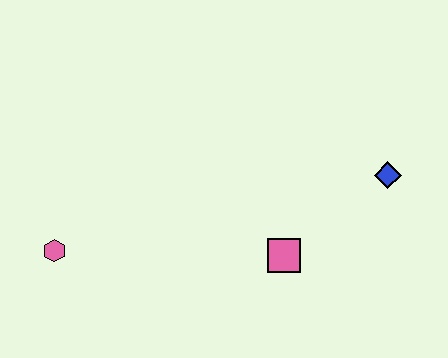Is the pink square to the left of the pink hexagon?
No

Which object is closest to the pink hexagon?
The pink square is closest to the pink hexagon.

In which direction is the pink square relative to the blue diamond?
The pink square is to the left of the blue diamond.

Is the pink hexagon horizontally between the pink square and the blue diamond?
No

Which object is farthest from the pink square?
The pink hexagon is farthest from the pink square.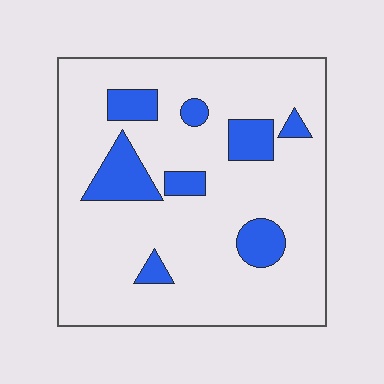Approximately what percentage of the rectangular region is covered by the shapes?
Approximately 15%.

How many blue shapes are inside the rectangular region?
8.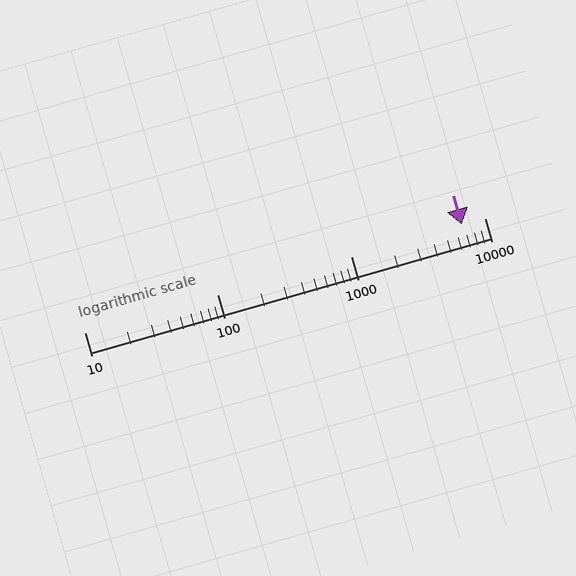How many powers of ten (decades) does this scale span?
The scale spans 3 decades, from 10 to 10000.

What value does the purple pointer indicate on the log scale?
The pointer indicates approximately 6800.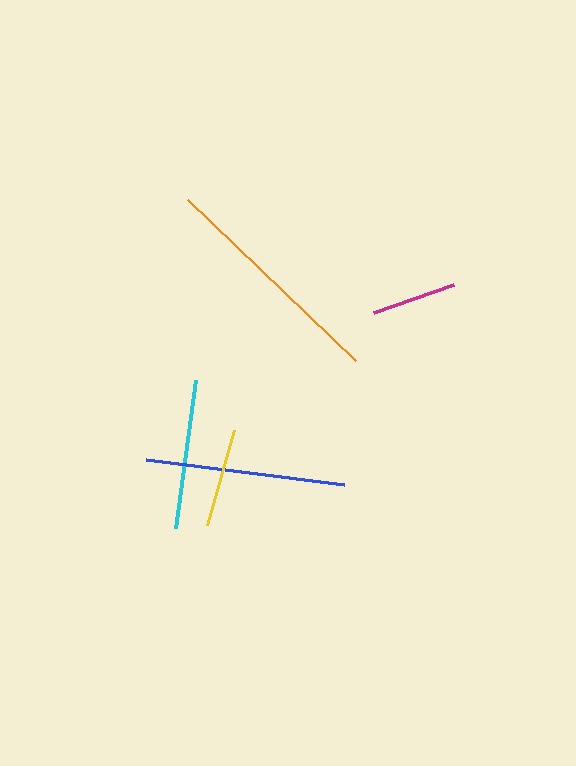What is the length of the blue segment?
The blue segment is approximately 199 pixels long.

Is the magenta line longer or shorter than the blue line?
The blue line is longer than the magenta line.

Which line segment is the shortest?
The magenta line is the shortest at approximately 85 pixels.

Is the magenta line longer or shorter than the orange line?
The orange line is longer than the magenta line.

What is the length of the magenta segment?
The magenta segment is approximately 85 pixels long.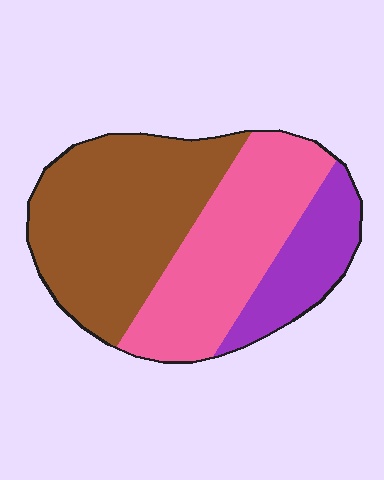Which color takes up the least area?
Purple, at roughly 20%.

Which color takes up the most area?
Brown, at roughly 45%.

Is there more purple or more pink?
Pink.